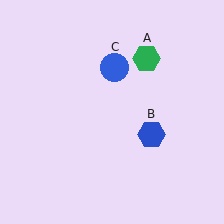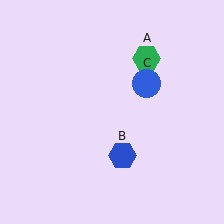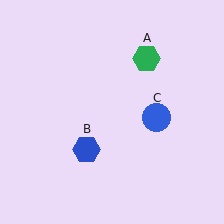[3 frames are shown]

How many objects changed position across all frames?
2 objects changed position: blue hexagon (object B), blue circle (object C).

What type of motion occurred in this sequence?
The blue hexagon (object B), blue circle (object C) rotated clockwise around the center of the scene.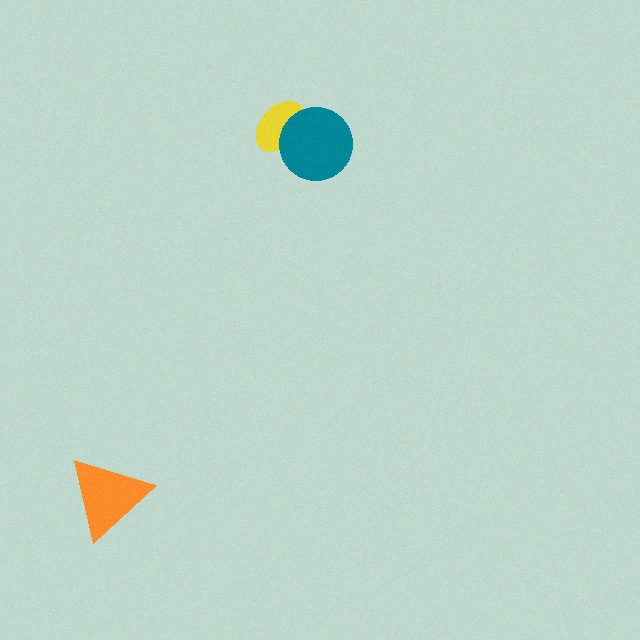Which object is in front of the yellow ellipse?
The teal circle is in front of the yellow ellipse.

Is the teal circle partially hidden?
No, no other shape covers it.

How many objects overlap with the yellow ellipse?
1 object overlaps with the yellow ellipse.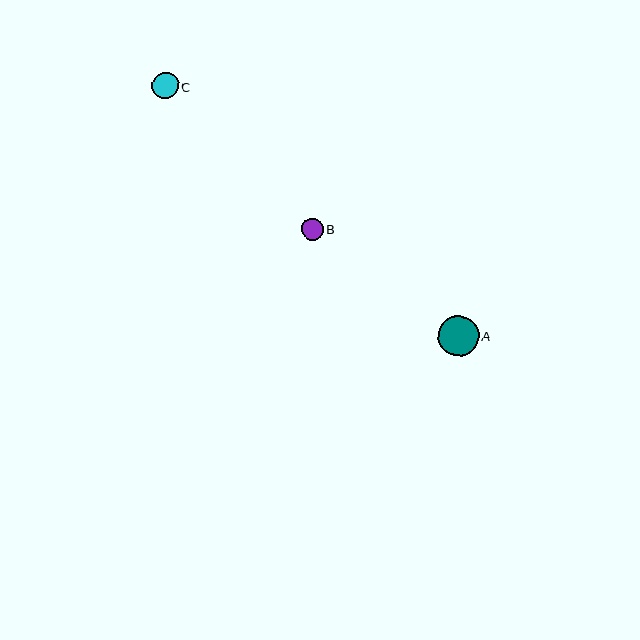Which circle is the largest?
Circle A is the largest with a size of approximately 40 pixels.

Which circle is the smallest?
Circle B is the smallest with a size of approximately 22 pixels.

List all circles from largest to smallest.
From largest to smallest: A, C, B.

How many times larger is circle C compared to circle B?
Circle C is approximately 1.2 times the size of circle B.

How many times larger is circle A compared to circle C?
Circle A is approximately 1.5 times the size of circle C.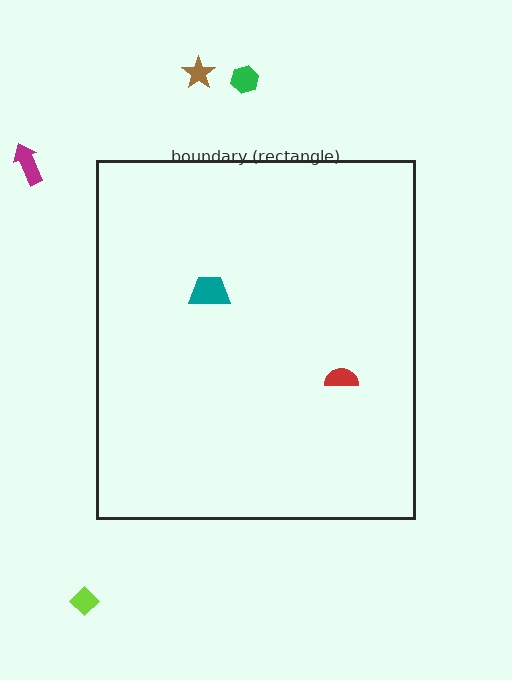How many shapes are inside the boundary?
2 inside, 4 outside.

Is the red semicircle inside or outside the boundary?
Inside.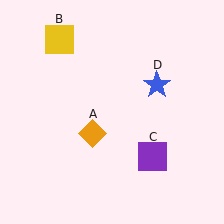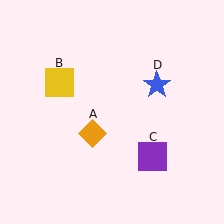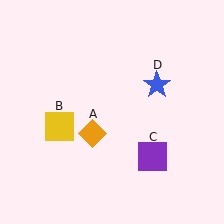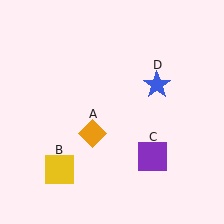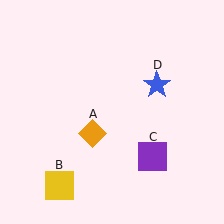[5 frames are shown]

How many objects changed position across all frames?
1 object changed position: yellow square (object B).